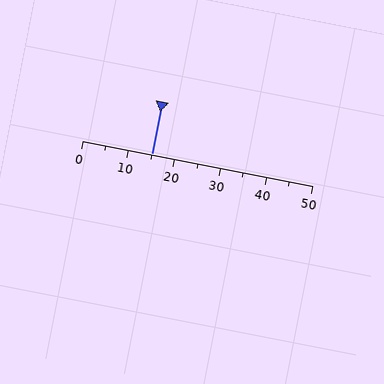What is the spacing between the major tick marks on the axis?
The major ticks are spaced 10 apart.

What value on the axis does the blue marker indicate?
The marker indicates approximately 15.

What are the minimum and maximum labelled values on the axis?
The axis runs from 0 to 50.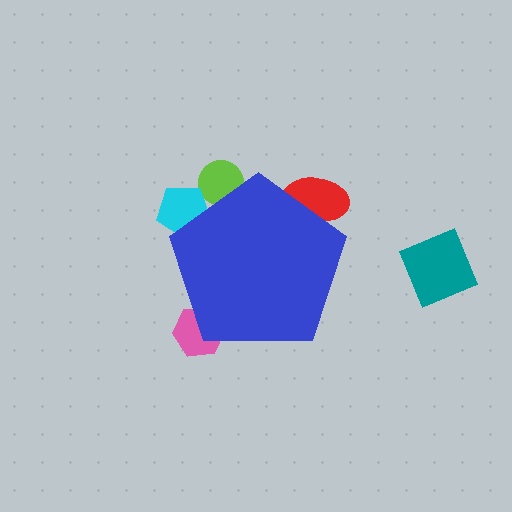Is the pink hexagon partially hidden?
Yes, the pink hexagon is partially hidden behind the blue pentagon.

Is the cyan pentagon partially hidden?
Yes, the cyan pentagon is partially hidden behind the blue pentagon.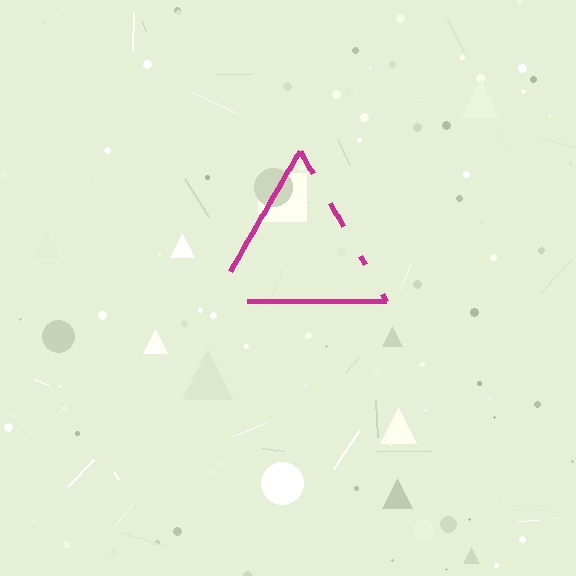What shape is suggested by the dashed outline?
The dashed outline suggests a triangle.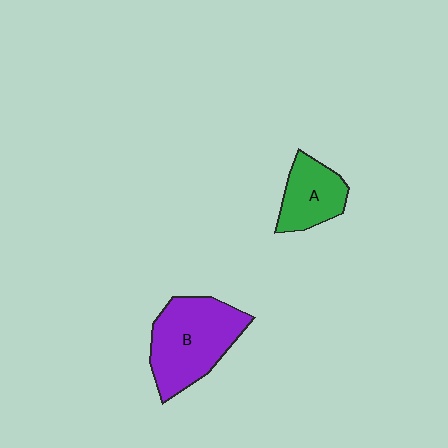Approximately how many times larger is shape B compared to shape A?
Approximately 1.8 times.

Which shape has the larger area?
Shape B (purple).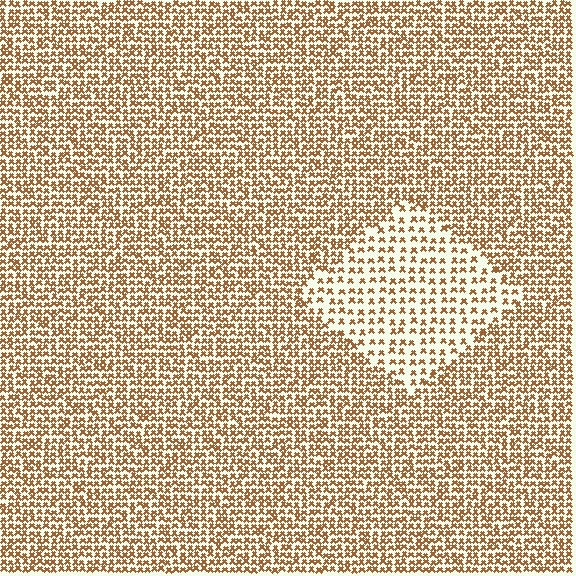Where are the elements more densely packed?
The elements are more densely packed outside the diamond boundary.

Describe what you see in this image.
The image contains small brown elements arranged at two different densities. A diamond-shaped region is visible where the elements are less densely packed than the surrounding area.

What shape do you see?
I see a diamond.